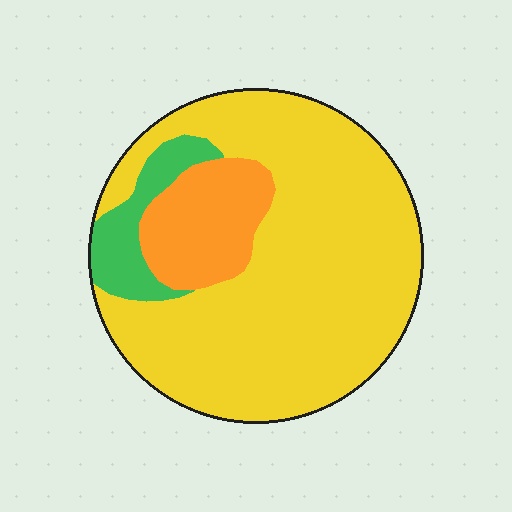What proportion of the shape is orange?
Orange covers about 15% of the shape.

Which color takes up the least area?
Green, at roughly 10%.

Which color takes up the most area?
Yellow, at roughly 75%.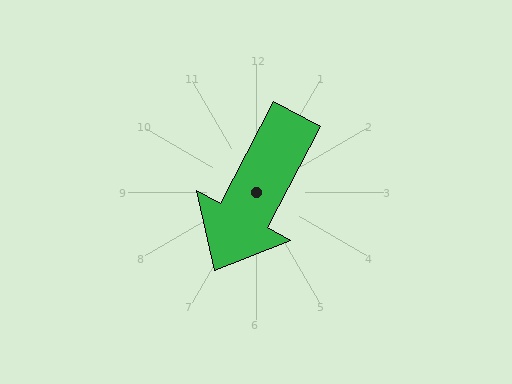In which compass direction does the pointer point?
Southwest.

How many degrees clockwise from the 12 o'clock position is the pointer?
Approximately 208 degrees.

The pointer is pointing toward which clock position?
Roughly 7 o'clock.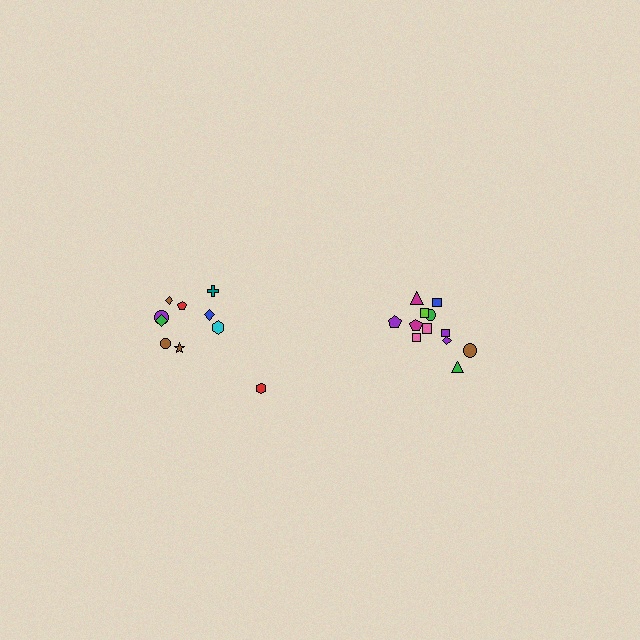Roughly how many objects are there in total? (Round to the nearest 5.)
Roughly 20 objects in total.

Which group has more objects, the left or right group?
The right group.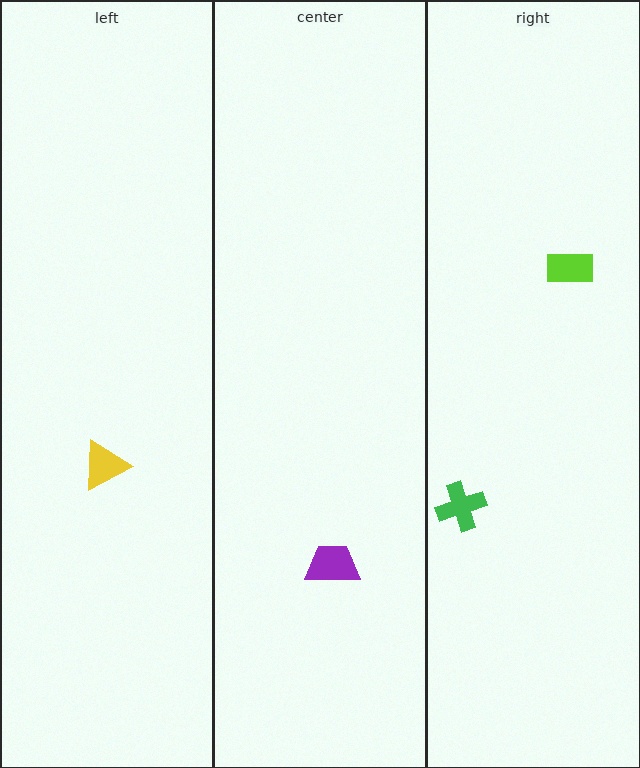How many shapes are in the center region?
1.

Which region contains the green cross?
The right region.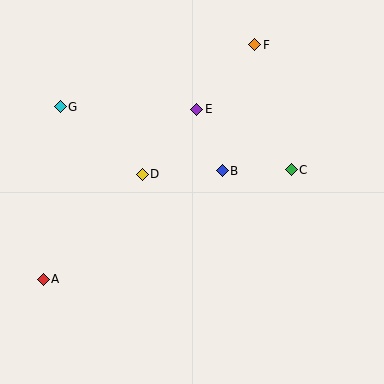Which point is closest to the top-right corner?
Point F is closest to the top-right corner.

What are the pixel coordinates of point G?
Point G is at (60, 107).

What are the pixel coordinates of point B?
Point B is at (222, 171).